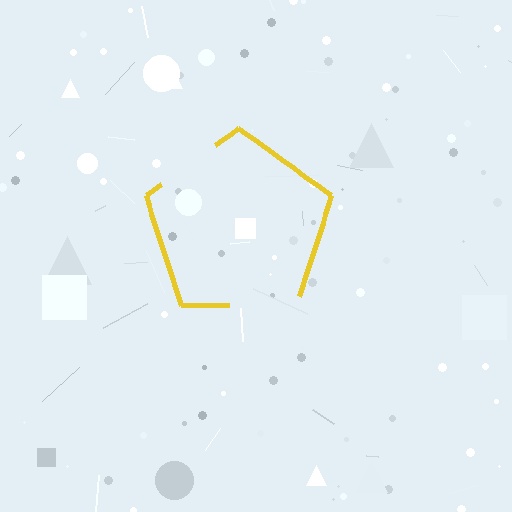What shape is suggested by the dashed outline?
The dashed outline suggests a pentagon.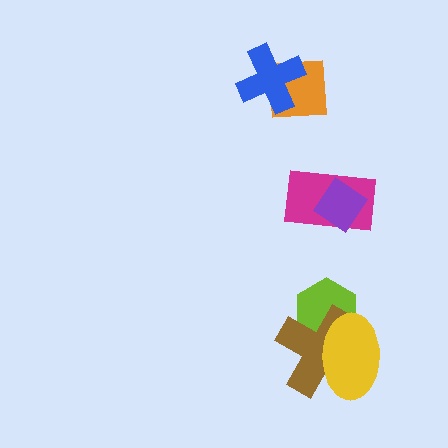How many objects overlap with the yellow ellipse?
2 objects overlap with the yellow ellipse.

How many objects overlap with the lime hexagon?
2 objects overlap with the lime hexagon.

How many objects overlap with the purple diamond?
1 object overlaps with the purple diamond.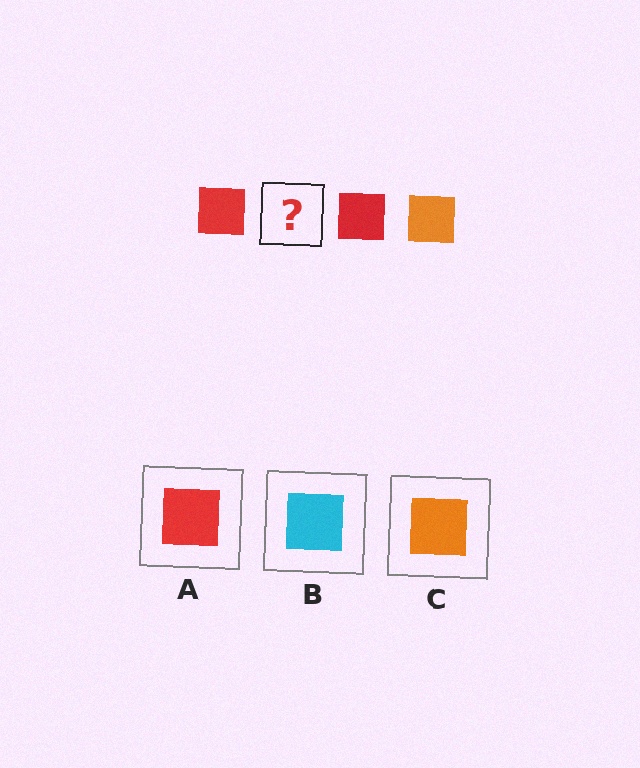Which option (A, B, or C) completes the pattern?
C.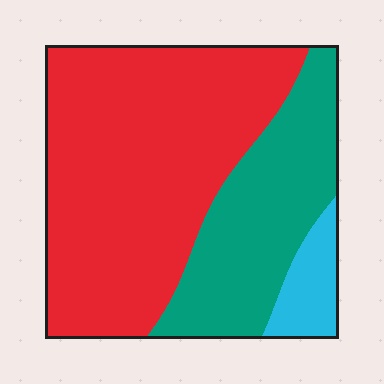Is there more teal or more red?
Red.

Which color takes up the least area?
Cyan, at roughly 10%.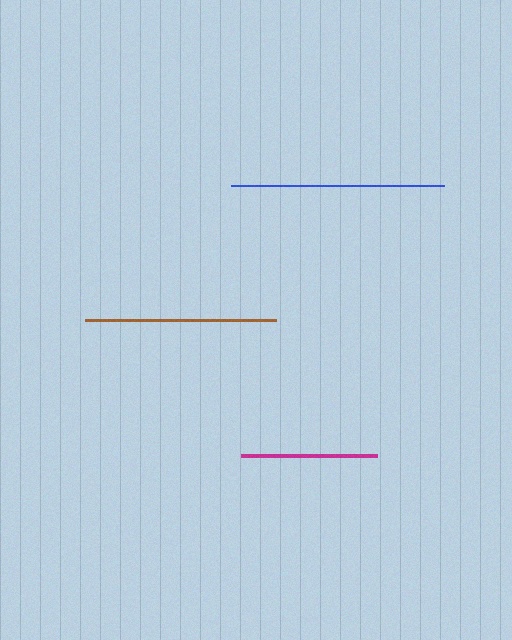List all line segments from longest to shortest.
From longest to shortest: blue, brown, magenta.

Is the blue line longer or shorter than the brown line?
The blue line is longer than the brown line.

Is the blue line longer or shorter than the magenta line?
The blue line is longer than the magenta line.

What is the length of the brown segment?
The brown segment is approximately 190 pixels long.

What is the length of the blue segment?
The blue segment is approximately 213 pixels long.